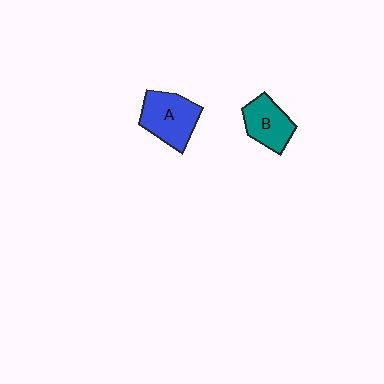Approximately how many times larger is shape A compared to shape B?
Approximately 1.3 times.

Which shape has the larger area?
Shape A (blue).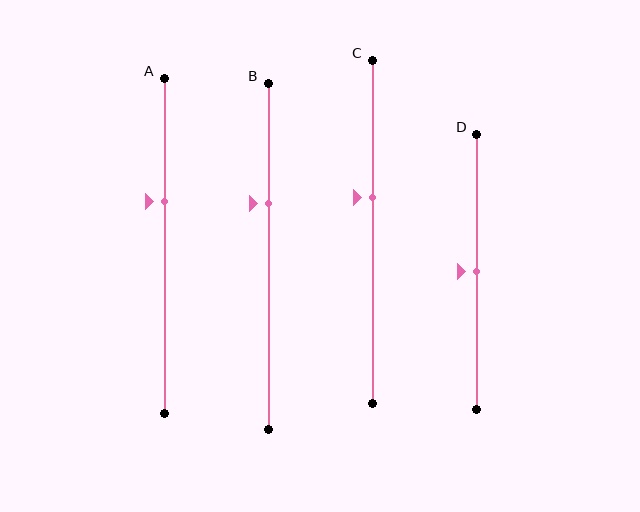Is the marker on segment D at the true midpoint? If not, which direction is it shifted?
Yes, the marker on segment D is at the true midpoint.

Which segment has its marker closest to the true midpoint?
Segment D has its marker closest to the true midpoint.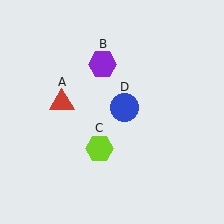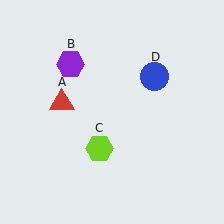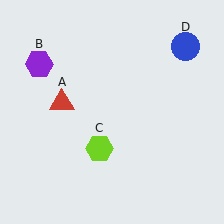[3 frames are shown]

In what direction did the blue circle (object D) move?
The blue circle (object D) moved up and to the right.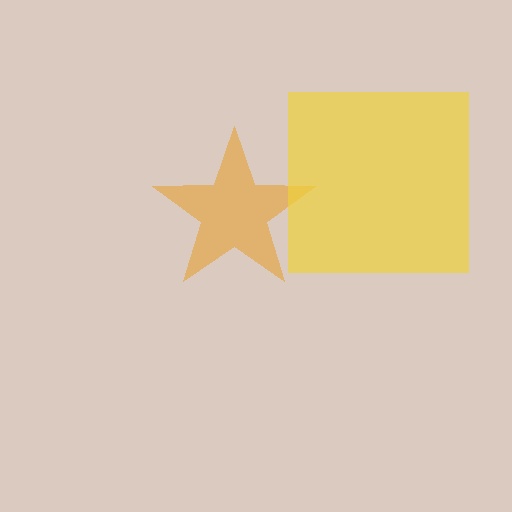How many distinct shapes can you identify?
There are 2 distinct shapes: an orange star, a yellow square.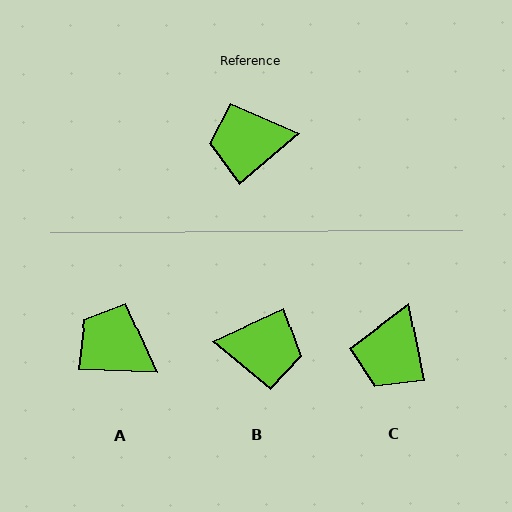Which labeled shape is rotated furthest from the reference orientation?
B, about 164 degrees away.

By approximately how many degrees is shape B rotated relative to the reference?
Approximately 164 degrees counter-clockwise.